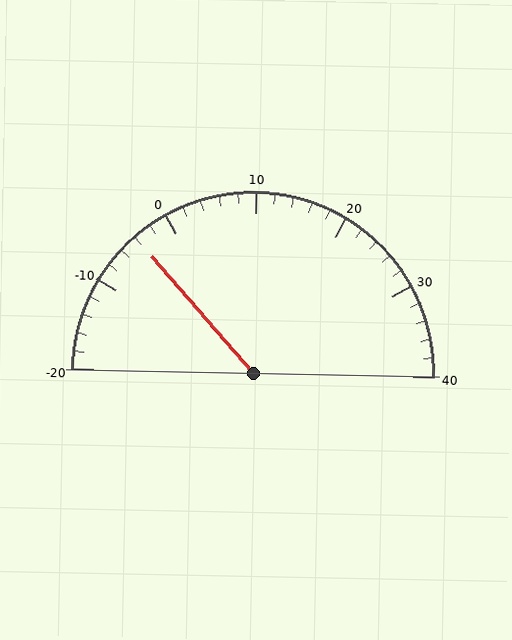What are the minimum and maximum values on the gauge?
The gauge ranges from -20 to 40.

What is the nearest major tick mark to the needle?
The nearest major tick mark is 0.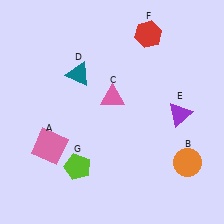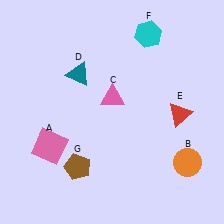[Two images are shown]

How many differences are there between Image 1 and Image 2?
There are 3 differences between the two images.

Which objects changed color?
E changed from purple to red. F changed from red to cyan. G changed from lime to brown.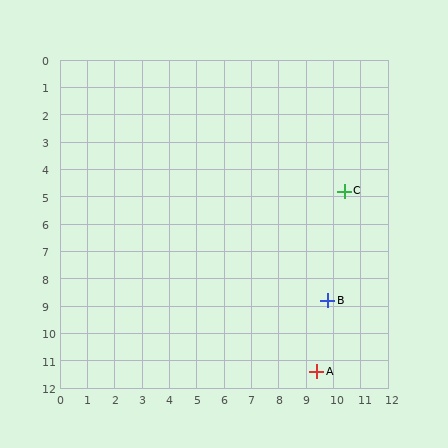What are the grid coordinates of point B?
Point B is at approximately (9.8, 8.8).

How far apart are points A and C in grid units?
Points A and C are about 6.7 grid units apart.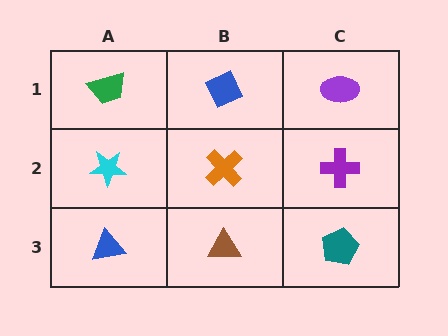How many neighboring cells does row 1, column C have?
2.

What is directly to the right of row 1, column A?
A blue diamond.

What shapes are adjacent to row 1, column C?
A purple cross (row 2, column C), a blue diamond (row 1, column B).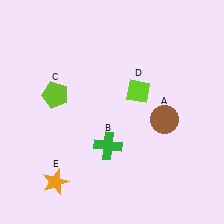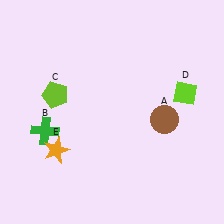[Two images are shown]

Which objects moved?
The objects that moved are: the green cross (B), the lime diamond (D), the orange star (E).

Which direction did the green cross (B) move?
The green cross (B) moved left.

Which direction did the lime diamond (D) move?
The lime diamond (D) moved right.